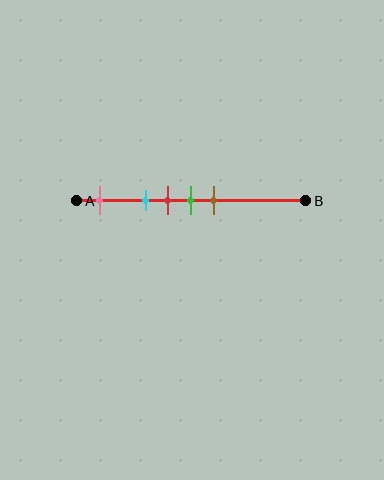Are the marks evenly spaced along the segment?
No, the marks are not evenly spaced.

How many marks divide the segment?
There are 5 marks dividing the segment.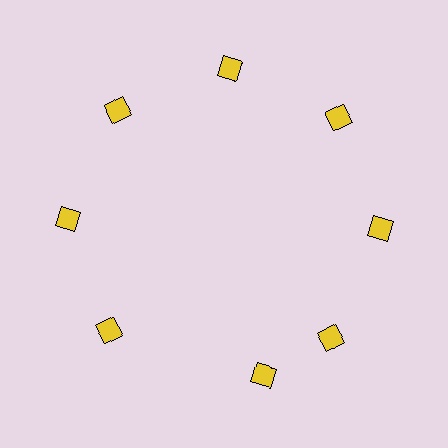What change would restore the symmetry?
The symmetry would be restored by rotating it back into even spacing with its neighbors so that all 8 diamonds sit at equal angles and equal distance from the center.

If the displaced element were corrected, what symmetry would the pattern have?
It would have 8-fold rotational symmetry — the pattern would map onto itself every 45 degrees.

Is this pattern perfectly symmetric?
No. The 8 yellow diamonds are arranged in a ring, but one element near the 6 o'clock position is rotated out of alignment along the ring, breaking the 8-fold rotational symmetry.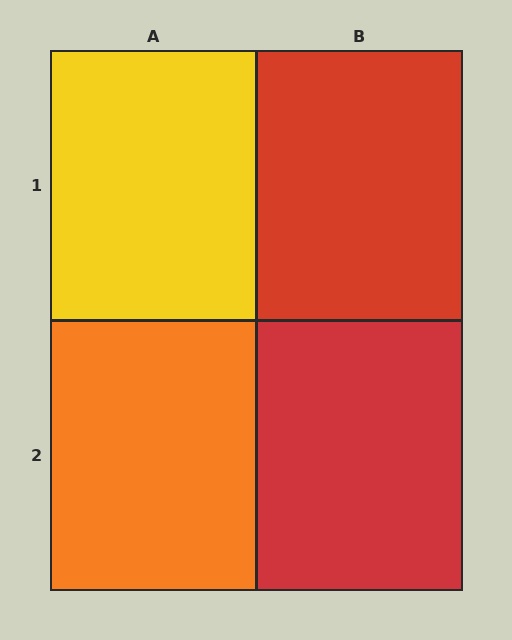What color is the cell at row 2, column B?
Red.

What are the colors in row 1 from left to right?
Yellow, red.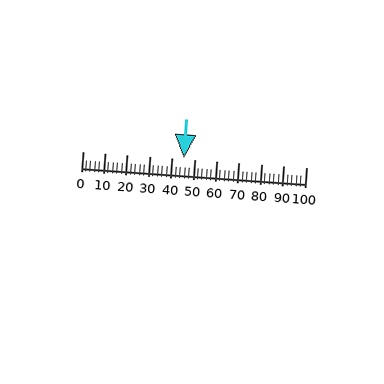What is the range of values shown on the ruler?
The ruler shows values from 0 to 100.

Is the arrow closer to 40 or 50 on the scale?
The arrow is closer to 50.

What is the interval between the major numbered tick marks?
The major tick marks are spaced 10 units apart.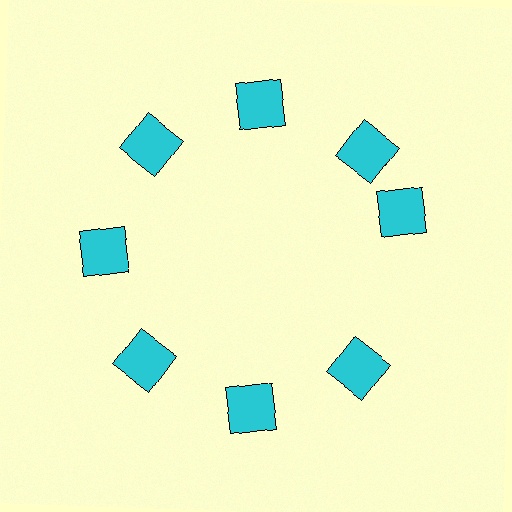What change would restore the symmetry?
The symmetry would be restored by rotating it back into even spacing with its neighbors so that all 8 squares sit at equal angles and equal distance from the center.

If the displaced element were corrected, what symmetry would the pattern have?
It would have 8-fold rotational symmetry — the pattern would map onto itself every 45 degrees.